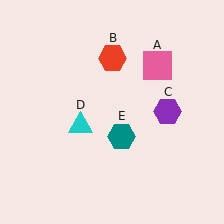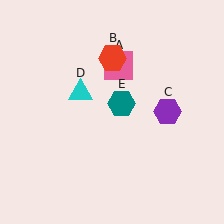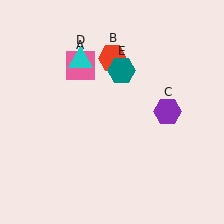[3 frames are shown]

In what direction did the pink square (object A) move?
The pink square (object A) moved left.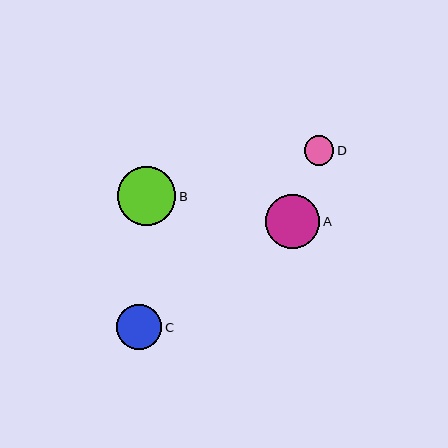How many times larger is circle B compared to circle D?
Circle B is approximately 2.0 times the size of circle D.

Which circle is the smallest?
Circle D is the smallest with a size of approximately 30 pixels.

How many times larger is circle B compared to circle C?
Circle B is approximately 1.3 times the size of circle C.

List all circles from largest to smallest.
From largest to smallest: B, A, C, D.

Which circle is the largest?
Circle B is the largest with a size of approximately 58 pixels.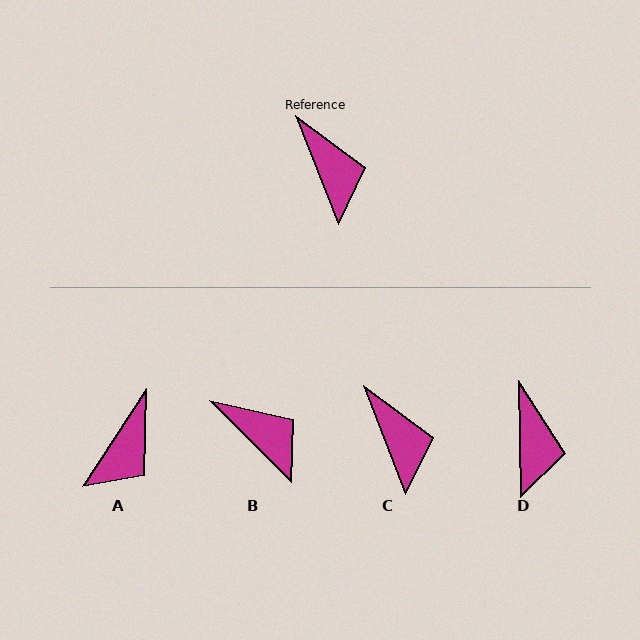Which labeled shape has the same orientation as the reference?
C.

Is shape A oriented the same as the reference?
No, it is off by about 54 degrees.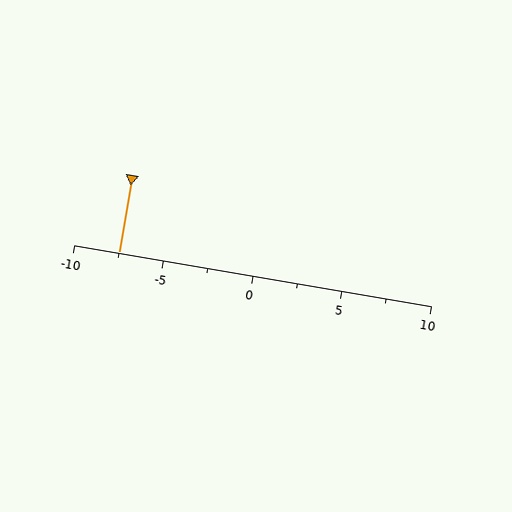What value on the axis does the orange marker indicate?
The marker indicates approximately -7.5.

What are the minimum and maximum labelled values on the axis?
The axis runs from -10 to 10.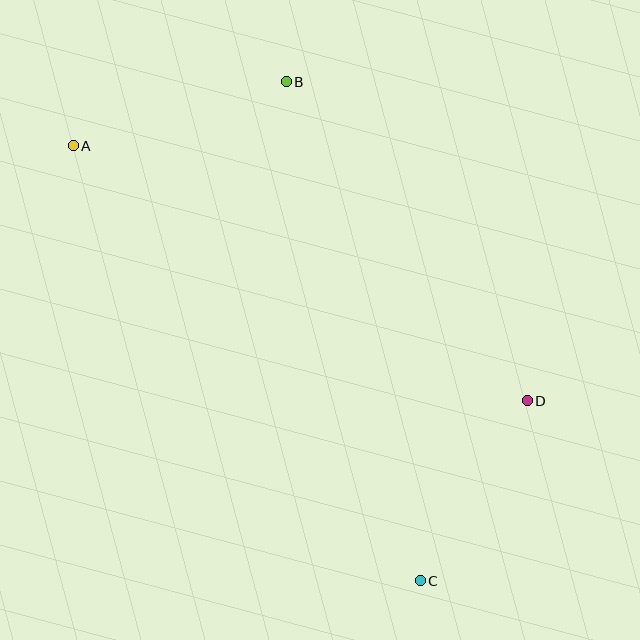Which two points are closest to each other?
Points C and D are closest to each other.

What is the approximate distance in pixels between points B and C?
The distance between B and C is approximately 516 pixels.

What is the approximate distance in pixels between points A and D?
The distance between A and D is approximately 520 pixels.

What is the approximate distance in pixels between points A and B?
The distance between A and B is approximately 222 pixels.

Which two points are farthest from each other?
Points A and C are farthest from each other.